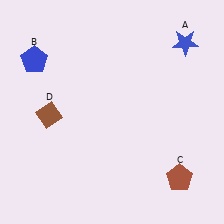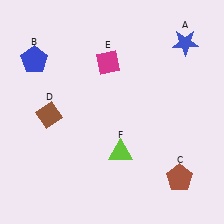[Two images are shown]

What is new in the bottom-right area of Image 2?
A lime triangle (F) was added in the bottom-right area of Image 2.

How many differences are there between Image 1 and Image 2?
There are 2 differences between the two images.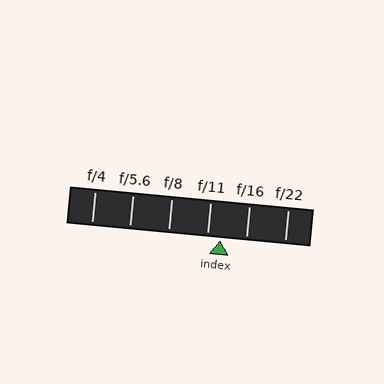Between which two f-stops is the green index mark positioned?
The index mark is between f/11 and f/16.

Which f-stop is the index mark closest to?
The index mark is closest to f/11.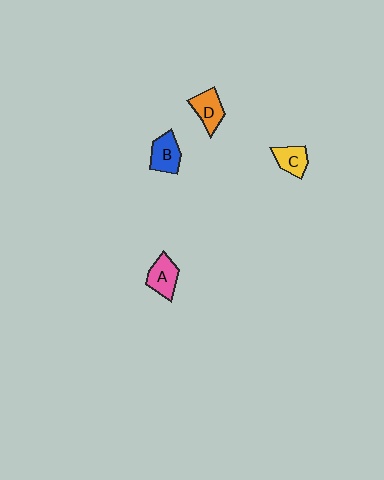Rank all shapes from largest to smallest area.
From largest to smallest: B (blue), D (orange), A (pink), C (yellow).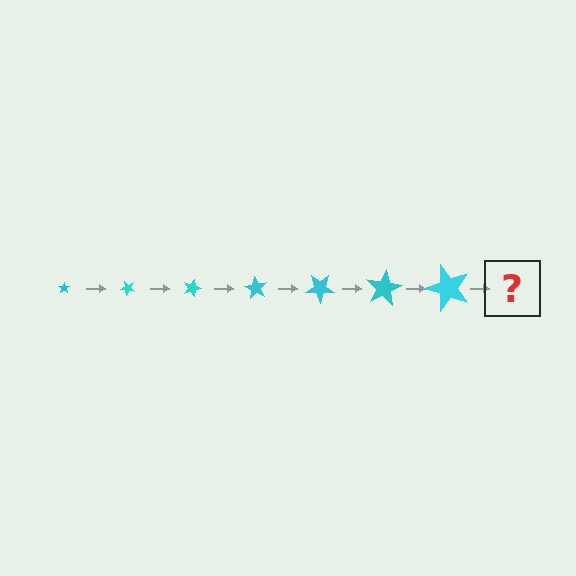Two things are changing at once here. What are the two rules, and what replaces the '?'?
The two rules are that the star grows larger each step and it rotates 45 degrees each step. The '?' should be a star, larger than the previous one and rotated 315 degrees from the start.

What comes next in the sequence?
The next element should be a star, larger than the previous one and rotated 315 degrees from the start.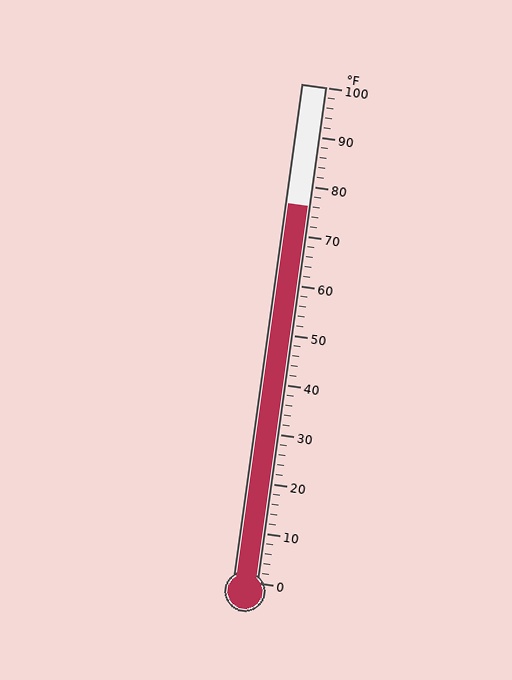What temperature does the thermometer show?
The thermometer shows approximately 76°F.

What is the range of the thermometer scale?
The thermometer scale ranges from 0°F to 100°F.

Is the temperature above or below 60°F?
The temperature is above 60°F.